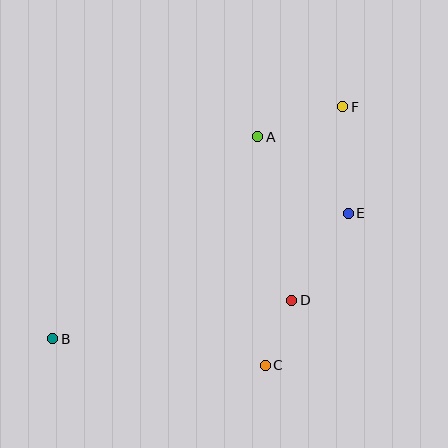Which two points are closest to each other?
Points C and D are closest to each other.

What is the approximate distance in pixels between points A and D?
The distance between A and D is approximately 167 pixels.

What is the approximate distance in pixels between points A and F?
The distance between A and F is approximately 90 pixels.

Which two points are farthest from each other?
Points B and F are farthest from each other.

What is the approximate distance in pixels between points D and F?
The distance between D and F is approximately 200 pixels.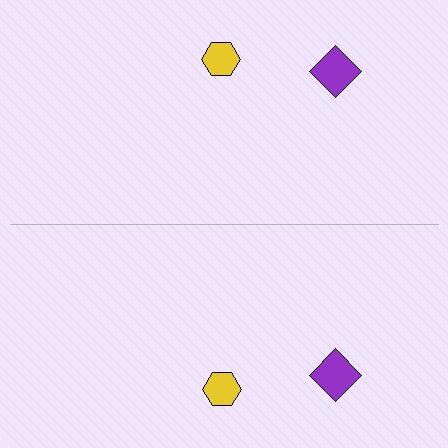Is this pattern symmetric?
Yes, this pattern has bilateral (reflection) symmetry.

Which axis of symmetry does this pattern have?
The pattern has a horizontal axis of symmetry running through the center of the image.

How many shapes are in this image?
There are 4 shapes in this image.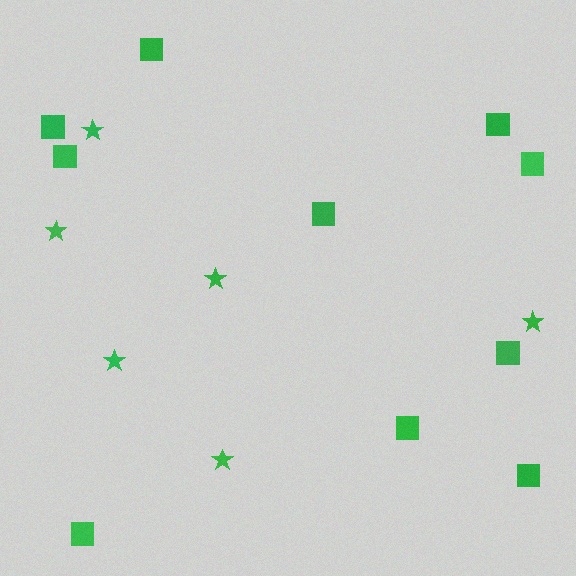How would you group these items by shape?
There are 2 groups: one group of squares (10) and one group of stars (6).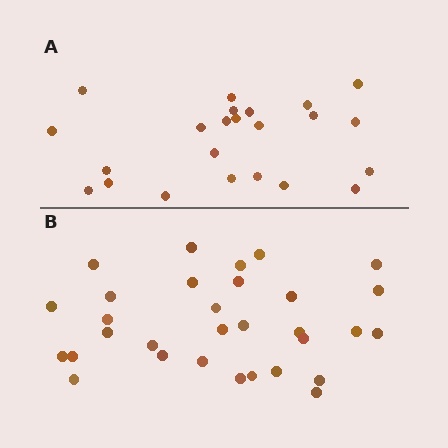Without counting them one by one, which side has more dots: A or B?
Region B (the bottom region) has more dots.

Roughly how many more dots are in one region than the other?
Region B has roughly 8 or so more dots than region A.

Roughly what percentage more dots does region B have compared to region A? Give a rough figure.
About 35% more.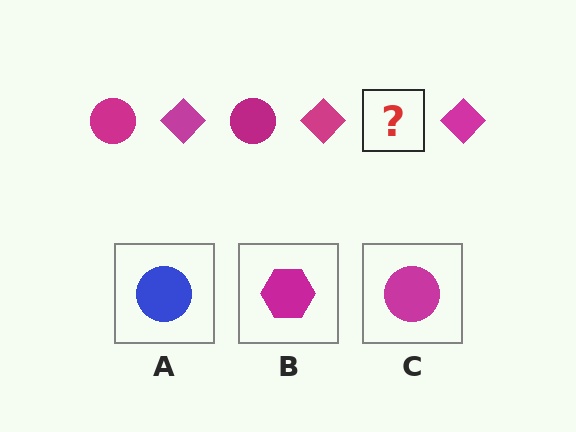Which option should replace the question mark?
Option C.